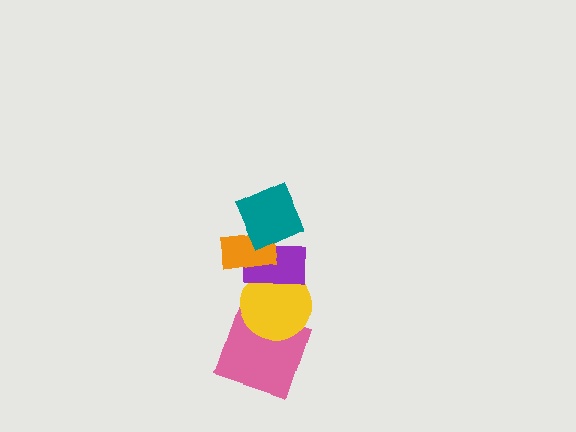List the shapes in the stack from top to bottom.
From top to bottom: the teal square, the orange rectangle, the purple rectangle, the yellow circle, the pink square.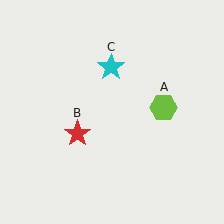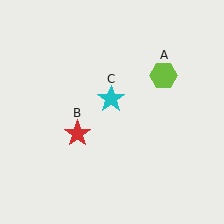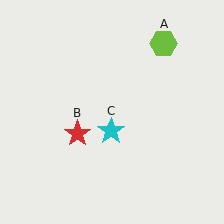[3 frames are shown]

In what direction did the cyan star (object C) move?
The cyan star (object C) moved down.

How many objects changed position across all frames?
2 objects changed position: lime hexagon (object A), cyan star (object C).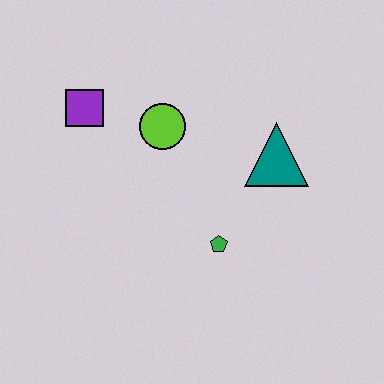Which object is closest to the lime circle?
The purple square is closest to the lime circle.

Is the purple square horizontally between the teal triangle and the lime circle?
No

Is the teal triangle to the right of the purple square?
Yes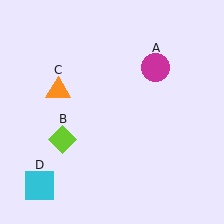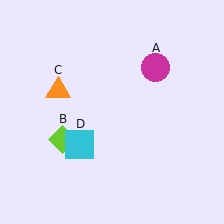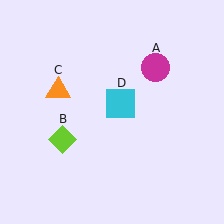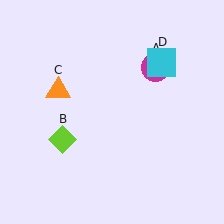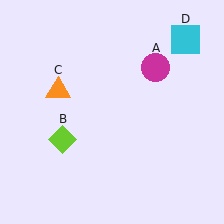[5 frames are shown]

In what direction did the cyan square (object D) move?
The cyan square (object D) moved up and to the right.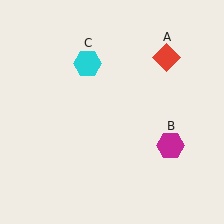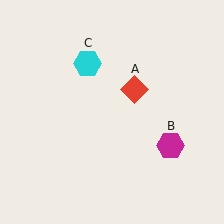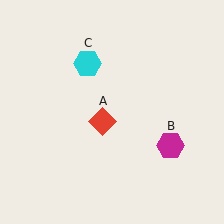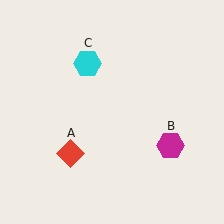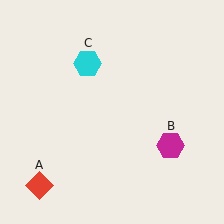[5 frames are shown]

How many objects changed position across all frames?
1 object changed position: red diamond (object A).